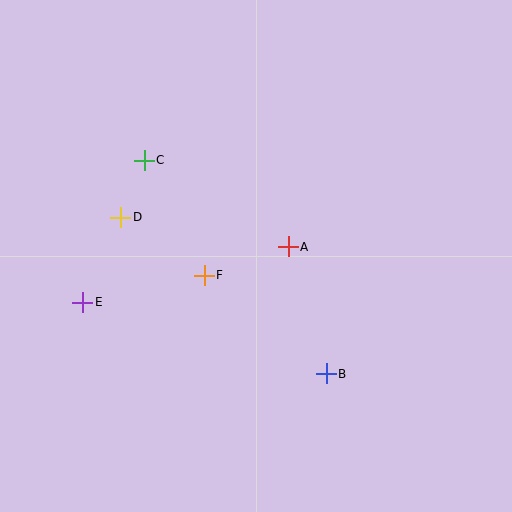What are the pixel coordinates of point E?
Point E is at (83, 302).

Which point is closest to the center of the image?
Point A at (288, 247) is closest to the center.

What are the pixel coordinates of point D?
Point D is at (121, 217).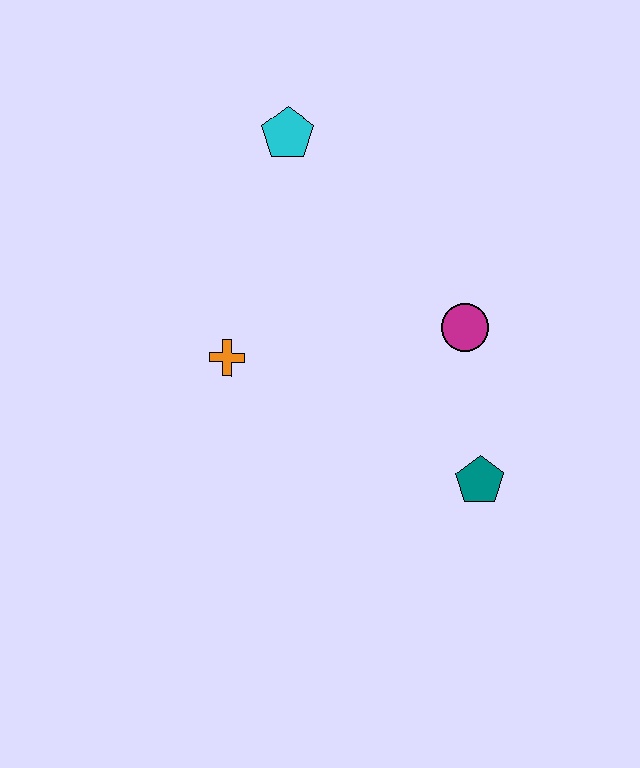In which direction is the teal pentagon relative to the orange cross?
The teal pentagon is to the right of the orange cross.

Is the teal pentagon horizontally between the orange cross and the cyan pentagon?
No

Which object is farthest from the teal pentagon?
The cyan pentagon is farthest from the teal pentagon.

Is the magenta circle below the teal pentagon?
No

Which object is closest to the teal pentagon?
The magenta circle is closest to the teal pentagon.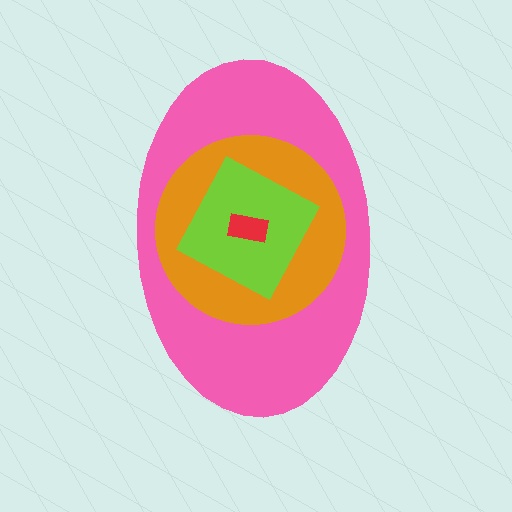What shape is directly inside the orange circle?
The lime diamond.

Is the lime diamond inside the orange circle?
Yes.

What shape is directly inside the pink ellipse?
The orange circle.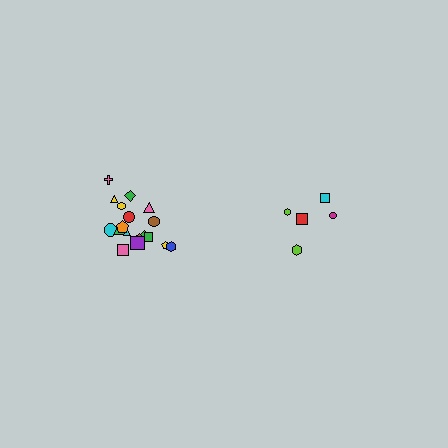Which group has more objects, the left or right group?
The left group.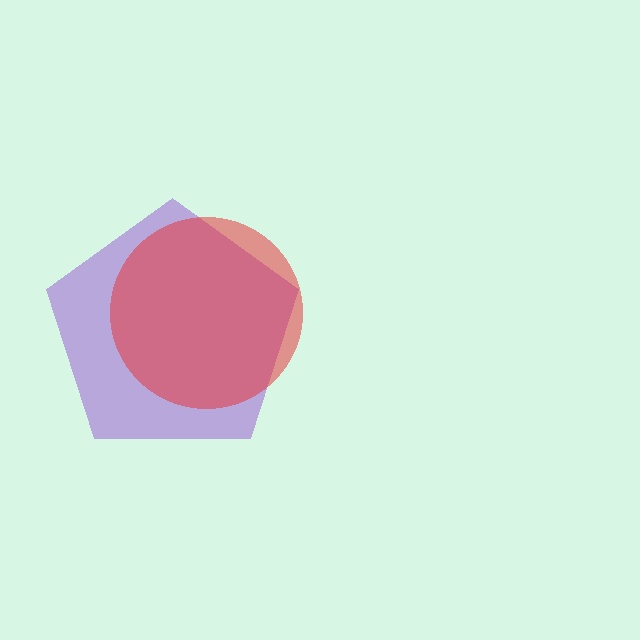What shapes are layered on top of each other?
The layered shapes are: a purple pentagon, a red circle.